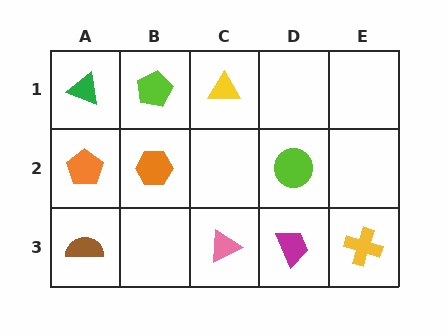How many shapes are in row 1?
3 shapes.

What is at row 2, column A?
An orange pentagon.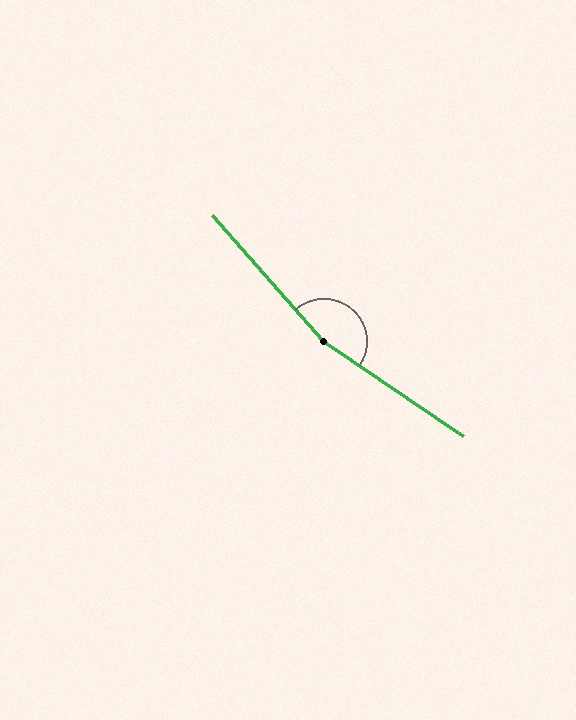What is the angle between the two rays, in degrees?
Approximately 165 degrees.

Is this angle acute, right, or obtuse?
It is obtuse.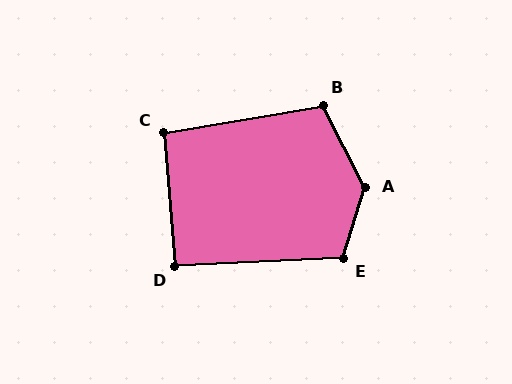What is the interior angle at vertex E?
Approximately 110 degrees (obtuse).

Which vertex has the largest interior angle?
A, at approximately 135 degrees.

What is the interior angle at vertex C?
Approximately 95 degrees (approximately right).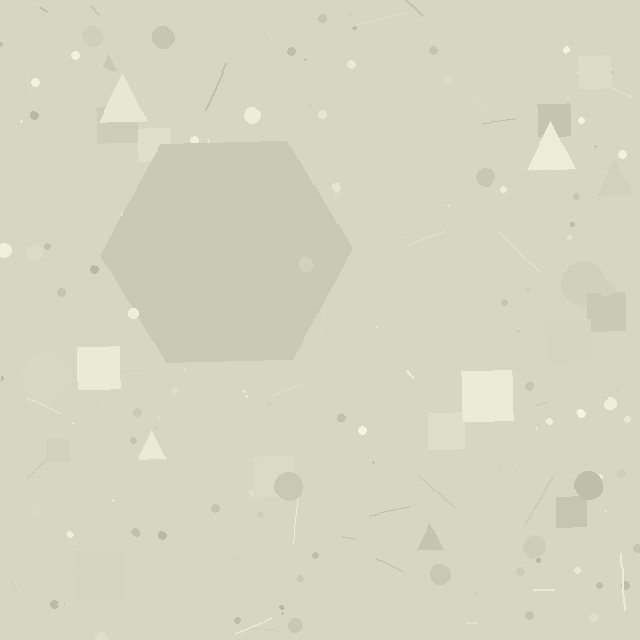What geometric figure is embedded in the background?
A hexagon is embedded in the background.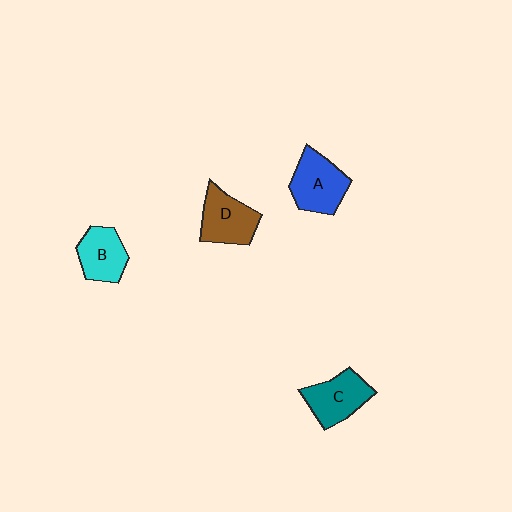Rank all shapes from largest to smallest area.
From largest to smallest: A (blue), D (brown), C (teal), B (cyan).